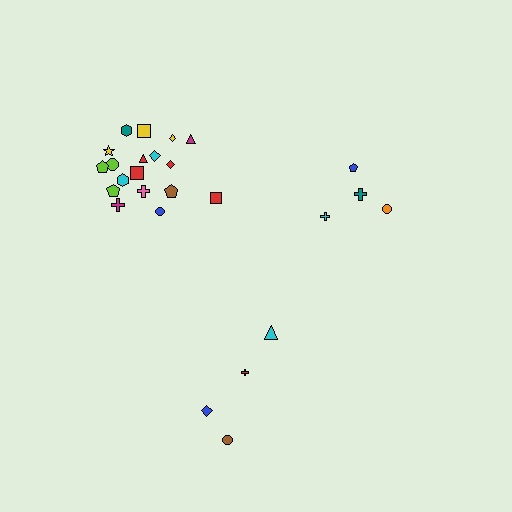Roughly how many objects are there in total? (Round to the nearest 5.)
Roughly 25 objects in total.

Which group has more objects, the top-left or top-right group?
The top-left group.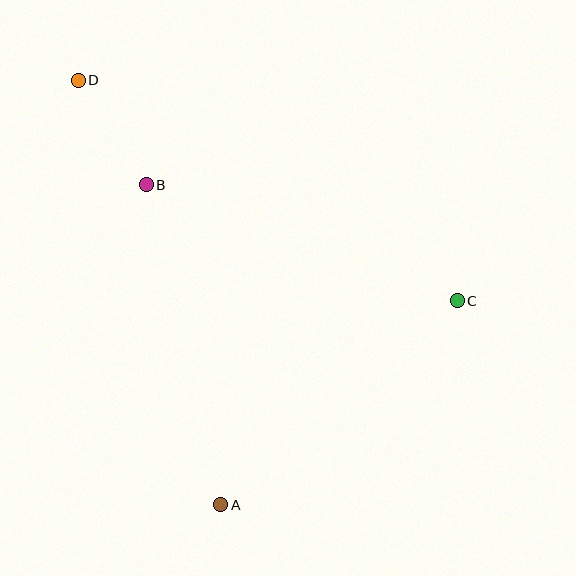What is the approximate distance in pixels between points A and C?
The distance between A and C is approximately 313 pixels.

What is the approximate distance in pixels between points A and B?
The distance between A and B is approximately 329 pixels.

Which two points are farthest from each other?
Points A and D are farthest from each other.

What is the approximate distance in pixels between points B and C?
The distance between B and C is approximately 332 pixels.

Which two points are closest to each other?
Points B and D are closest to each other.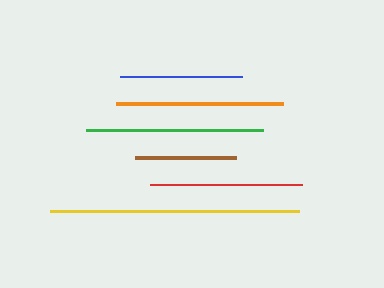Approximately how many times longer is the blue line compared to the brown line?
The blue line is approximately 1.2 times the length of the brown line.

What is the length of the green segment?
The green segment is approximately 177 pixels long.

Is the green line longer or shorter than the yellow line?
The yellow line is longer than the green line.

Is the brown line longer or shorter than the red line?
The red line is longer than the brown line.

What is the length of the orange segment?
The orange segment is approximately 167 pixels long.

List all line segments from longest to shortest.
From longest to shortest: yellow, green, orange, red, blue, brown.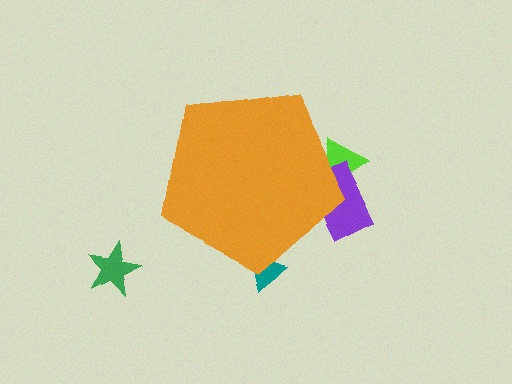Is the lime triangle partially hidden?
Yes, the lime triangle is partially hidden behind the orange pentagon.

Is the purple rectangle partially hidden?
Yes, the purple rectangle is partially hidden behind the orange pentagon.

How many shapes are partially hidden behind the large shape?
3 shapes are partially hidden.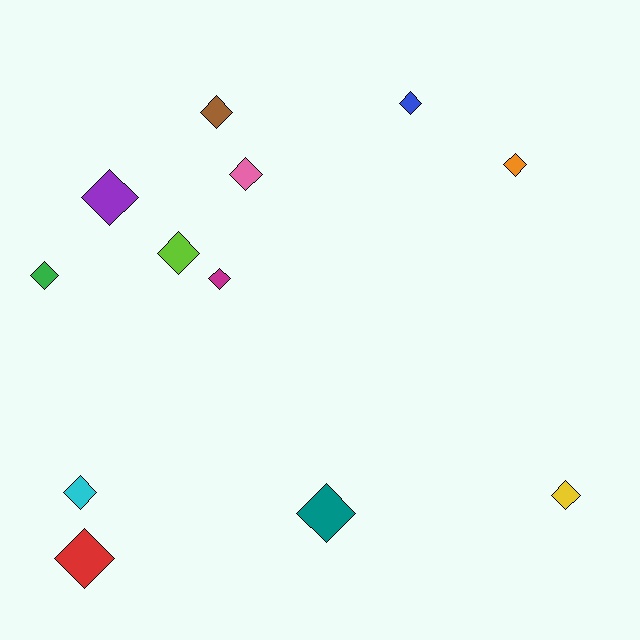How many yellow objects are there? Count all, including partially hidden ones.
There is 1 yellow object.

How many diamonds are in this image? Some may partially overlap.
There are 12 diamonds.